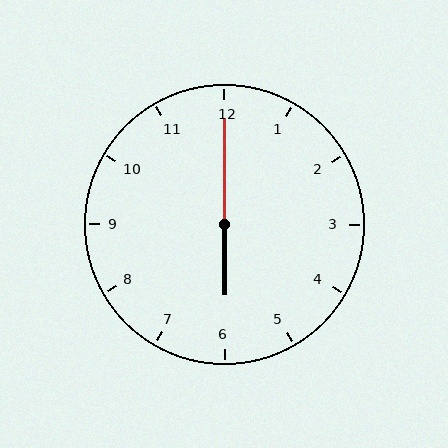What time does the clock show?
6:00.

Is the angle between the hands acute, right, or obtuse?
It is obtuse.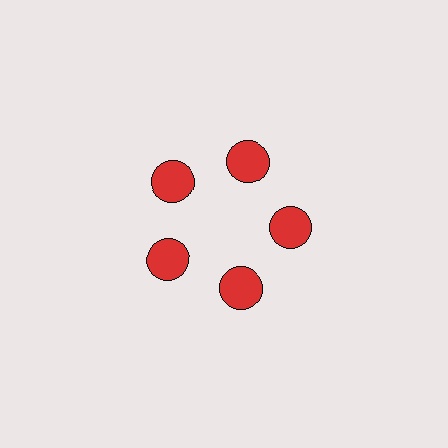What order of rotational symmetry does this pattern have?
This pattern has 5-fold rotational symmetry.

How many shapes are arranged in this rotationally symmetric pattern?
There are 5 shapes, arranged in 5 groups of 1.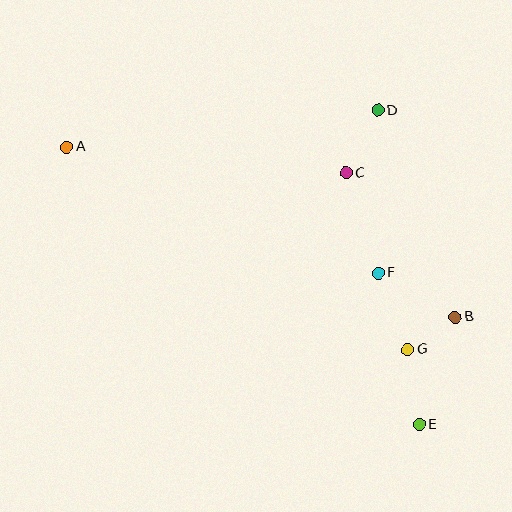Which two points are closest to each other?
Points B and G are closest to each other.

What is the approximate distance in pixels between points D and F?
The distance between D and F is approximately 162 pixels.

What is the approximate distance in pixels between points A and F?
The distance between A and F is approximately 336 pixels.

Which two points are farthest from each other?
Points A and E are farthest from each other.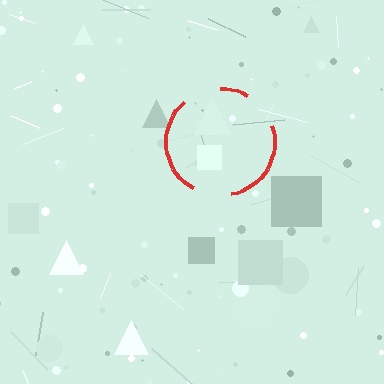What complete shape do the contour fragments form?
The contour fragments form a circle.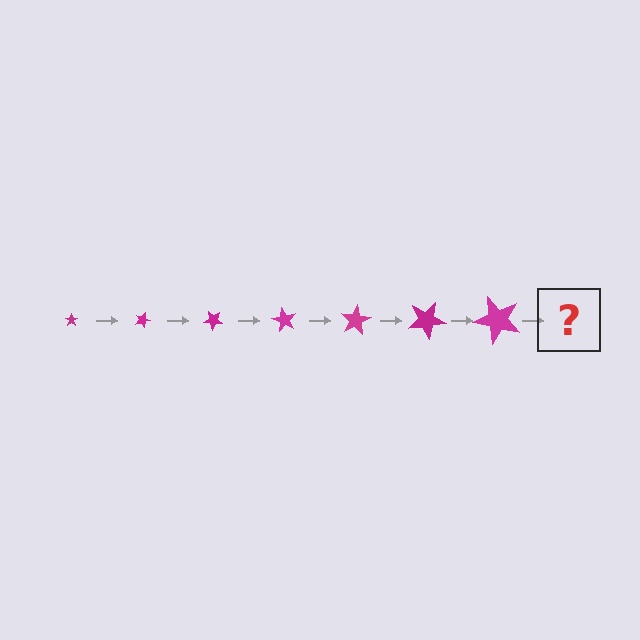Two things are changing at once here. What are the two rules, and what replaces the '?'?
The two rules are that the star grows larger each step and it rotates 20 degrees each step. The '?' should be a star, larger than the previous one and rotated 140 degrees from the start.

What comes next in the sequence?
The next element should be a star, larger than the previous one and rotated 140 degrees from the start.